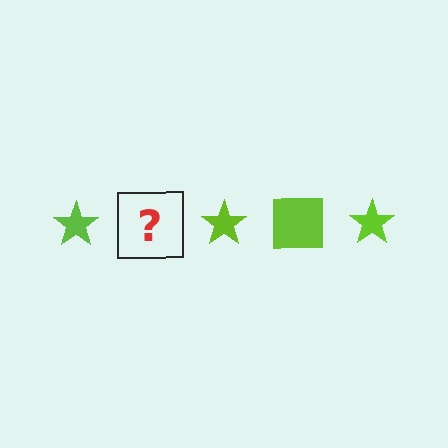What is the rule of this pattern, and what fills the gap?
The rule is that the pattern cycles through star, square shapes in lime. The gap should be filled with a lime square.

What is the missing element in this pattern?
The missing element is a lime square.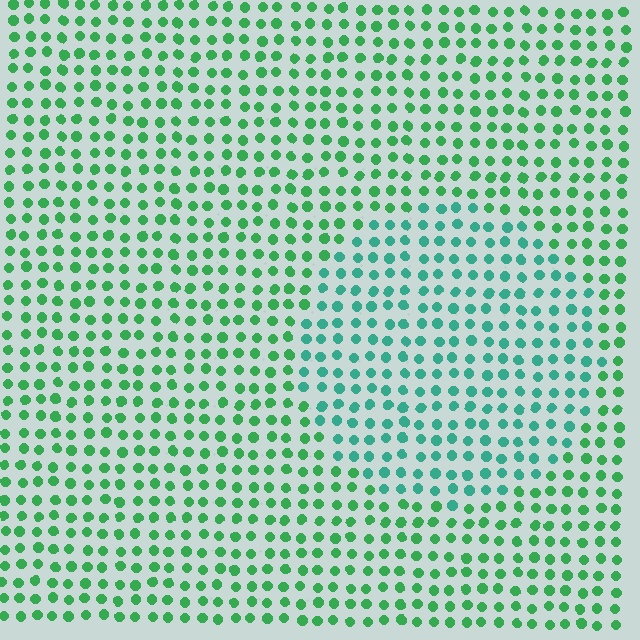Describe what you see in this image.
The image is filled with small green elements in a uniform arrangement. A circle-shaped region is visible where the elements are tinted to a slightly different hue, forming a subtle color boundary.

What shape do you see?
I see a circle.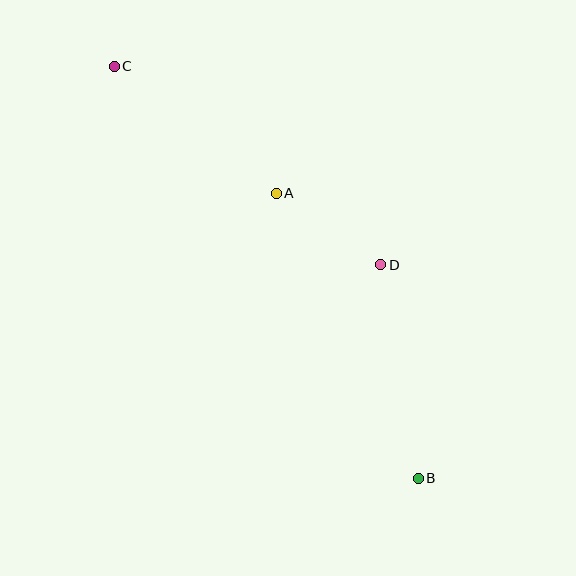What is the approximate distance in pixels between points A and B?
The distance between A and B is approximately 318 pixels.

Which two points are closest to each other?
Points A and D are closest to each other.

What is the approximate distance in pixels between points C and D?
The distance between C and D is approximately 332 pixels.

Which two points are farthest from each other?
Points B and C are farthest from each other.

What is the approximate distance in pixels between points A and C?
The distance between A and C is approximately 206 pixels.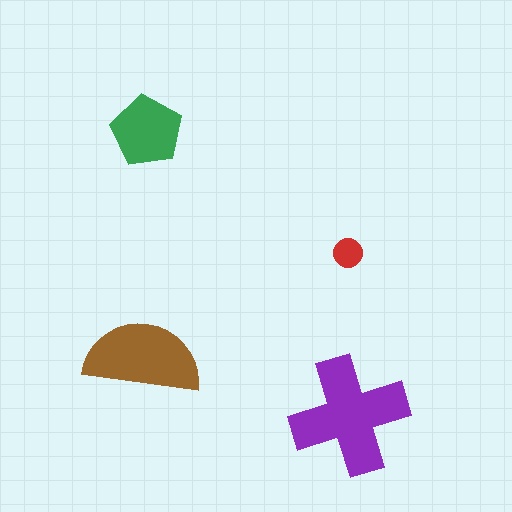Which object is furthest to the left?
The brown semicircle is leftmost.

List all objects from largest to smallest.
The purple cross, the brown semicircle, the green pentagon, the red circle.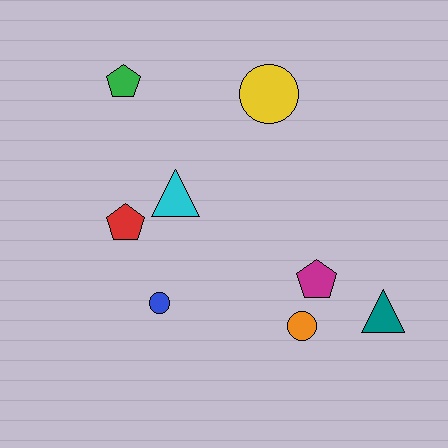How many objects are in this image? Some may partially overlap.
There are 8 objects.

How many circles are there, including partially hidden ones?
There are 3 circles.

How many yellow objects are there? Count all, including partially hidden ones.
There is 1 yellow object.